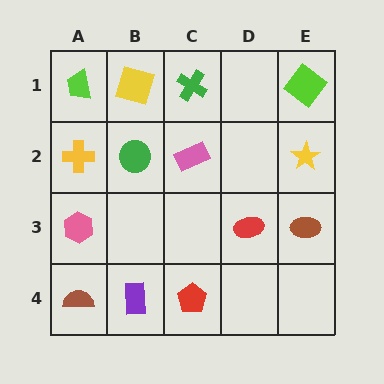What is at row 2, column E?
A yellow star.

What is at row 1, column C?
A green cross.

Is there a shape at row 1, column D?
No, that cell is empty.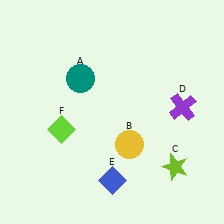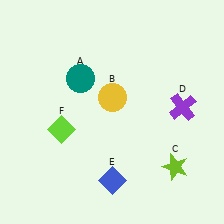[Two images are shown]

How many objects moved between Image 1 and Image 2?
1 object moved between the two images.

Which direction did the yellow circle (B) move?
The yellow circle (B) moved up.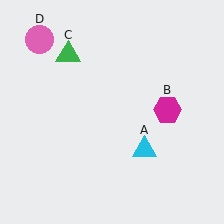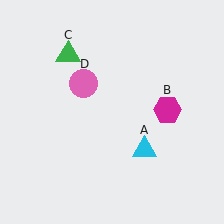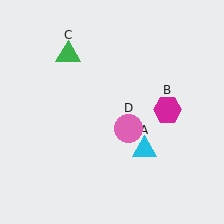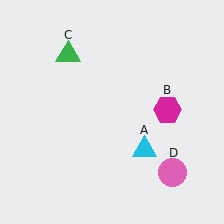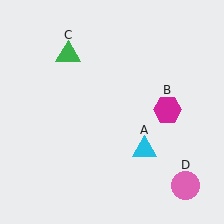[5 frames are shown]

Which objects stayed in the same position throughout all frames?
Cyan triangle (object A) and magenta hexagon (object B) and green triangle (object C) remained stationary.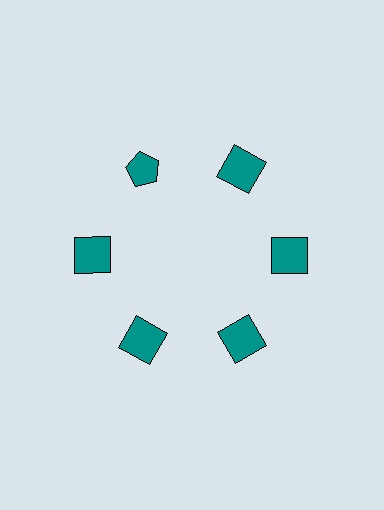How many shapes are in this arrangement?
There are 6 shapes arranged in a ring pattern.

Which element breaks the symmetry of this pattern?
The teal pentagon at roughly the 11 o'clock position breaks the symmetry. All other shapes are teal squares.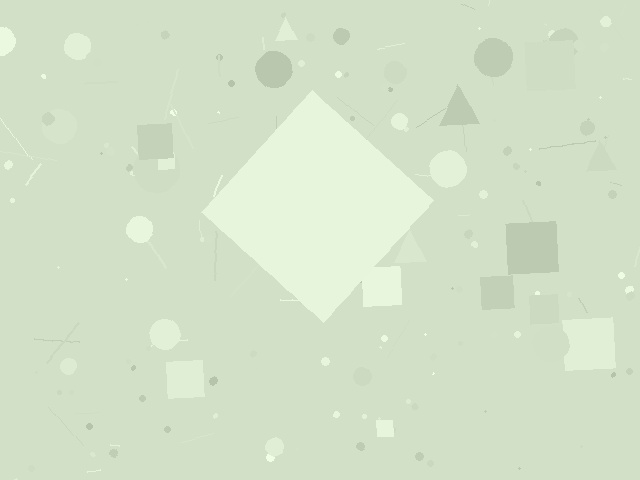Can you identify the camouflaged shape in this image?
The camouflaged shape is a diamond.